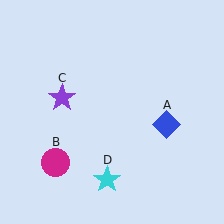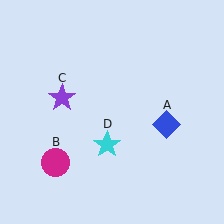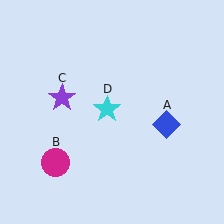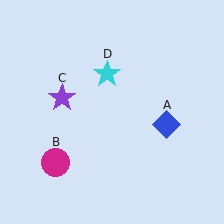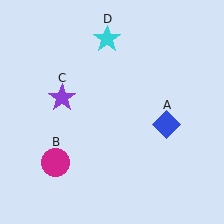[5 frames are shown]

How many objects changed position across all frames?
1 object changed position: cyan star (object D).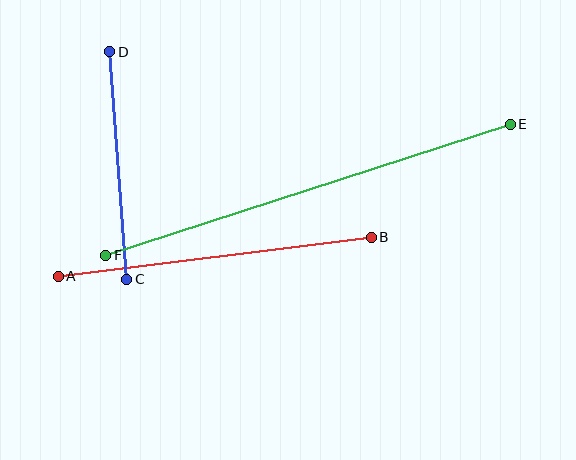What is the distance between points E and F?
The distance is approximately 425 pixels.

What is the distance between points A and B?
The distance is approximately 316 pixels.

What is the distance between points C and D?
The distance is approximately 228 pixels.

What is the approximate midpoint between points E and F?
The midpoint is at approximately (308, 190) pixels.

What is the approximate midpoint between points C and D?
The midpoint is at approximately (118, 166) pixels.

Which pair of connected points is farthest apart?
Points E and F are farthest apart.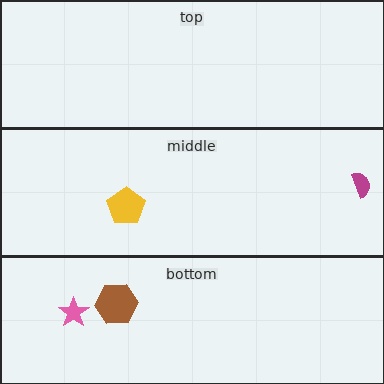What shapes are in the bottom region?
The pink star, the brown hexagon.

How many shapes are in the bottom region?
2.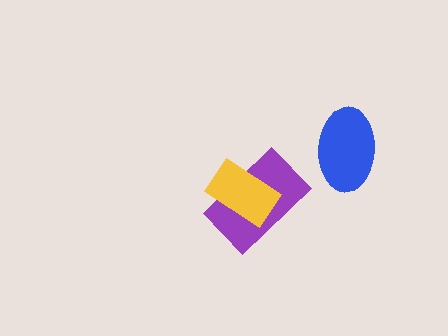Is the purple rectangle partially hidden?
Yes, it is partially covered by another shape.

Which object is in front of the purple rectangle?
The yellow rectangle is in front of the purple rectangle.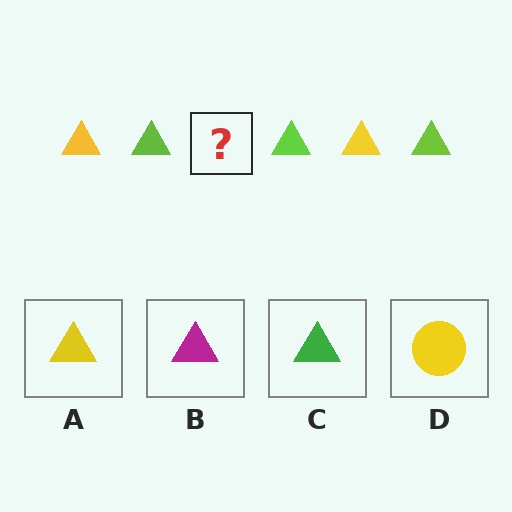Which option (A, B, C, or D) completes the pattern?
A.